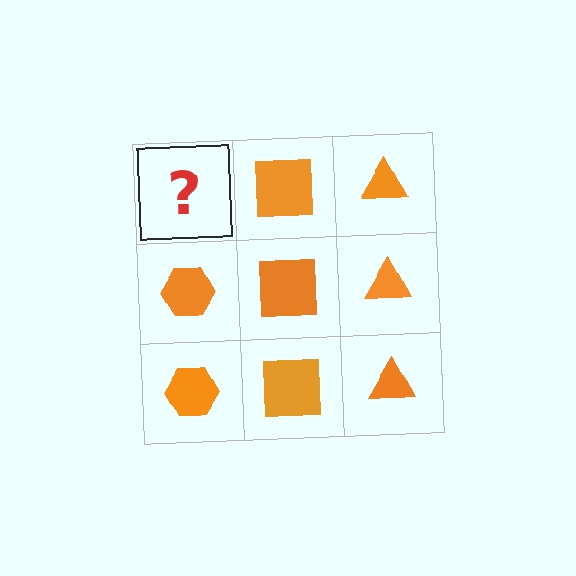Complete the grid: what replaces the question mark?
The question mark should be replaced with an orange hexagon.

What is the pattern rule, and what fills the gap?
The rule is that each column has a consistent shape. The gap should be filled with an orange hexagon.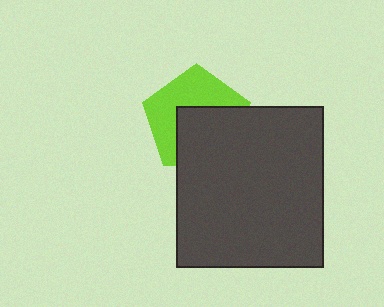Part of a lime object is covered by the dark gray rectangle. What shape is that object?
It is a pentagon.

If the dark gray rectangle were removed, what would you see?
You would see the complete lime pentagon.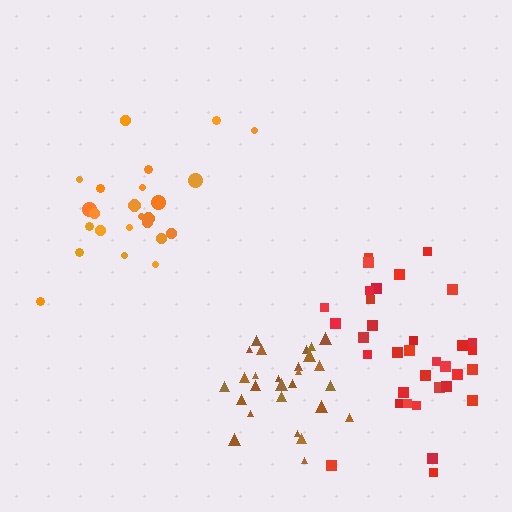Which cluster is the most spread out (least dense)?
Red.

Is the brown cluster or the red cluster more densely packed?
Brown.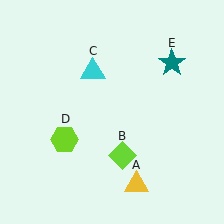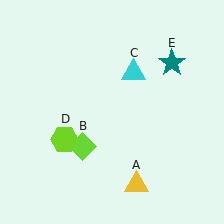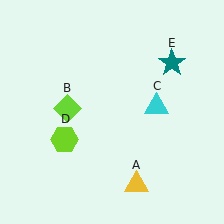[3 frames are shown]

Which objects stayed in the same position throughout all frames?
Yellow triangle (object A) and lime hexagon (object D) and teal star (object E) remained stationary.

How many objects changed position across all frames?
2 objects changed position: lime diamond (object B), cyan triangle (object C).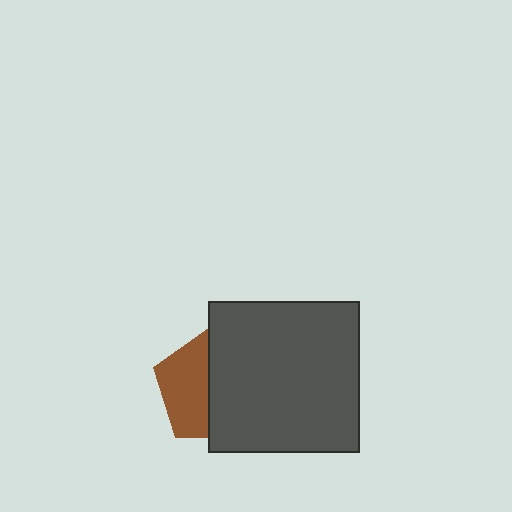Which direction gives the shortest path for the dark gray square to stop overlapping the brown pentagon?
Moving right gives the shortest separation.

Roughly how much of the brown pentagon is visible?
A small part of it is visible (roughly 44%).